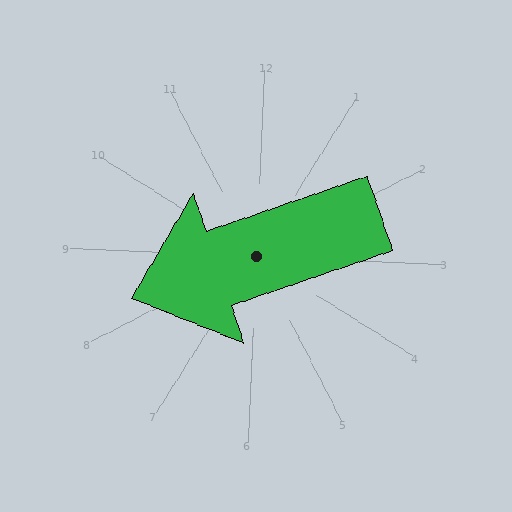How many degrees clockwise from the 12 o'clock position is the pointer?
Approximately 249 degrees.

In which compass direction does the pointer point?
West.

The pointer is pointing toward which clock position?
Roughly 8 o'clock.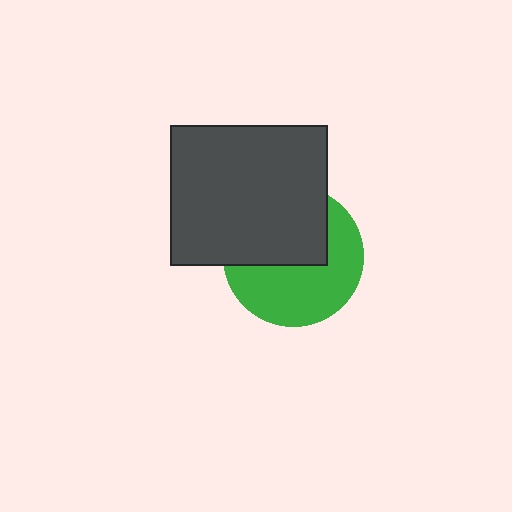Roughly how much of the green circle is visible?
About half of it is visible (roughly 54%).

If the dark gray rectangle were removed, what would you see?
You would see the complete green circle.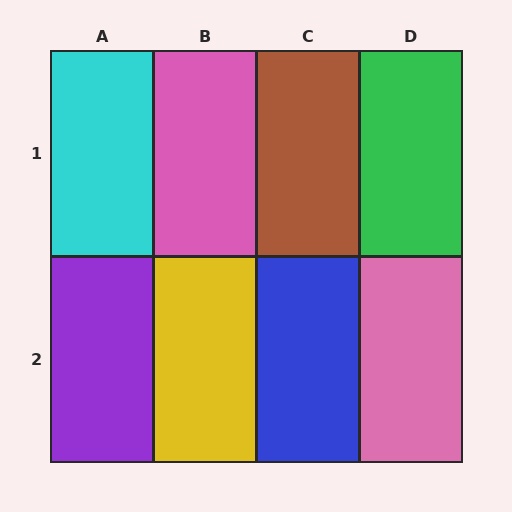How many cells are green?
1 cell is green.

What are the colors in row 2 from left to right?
Purple, yellow, blue, pink.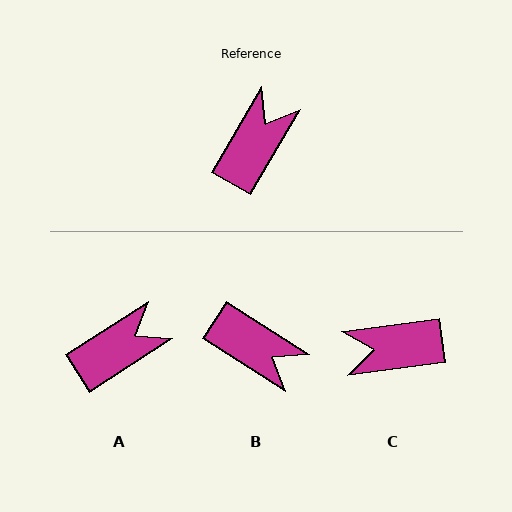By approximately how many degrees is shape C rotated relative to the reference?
Approximately 128 degrees counter-clockwise.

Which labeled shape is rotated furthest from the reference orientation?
C, about 128 degrees away.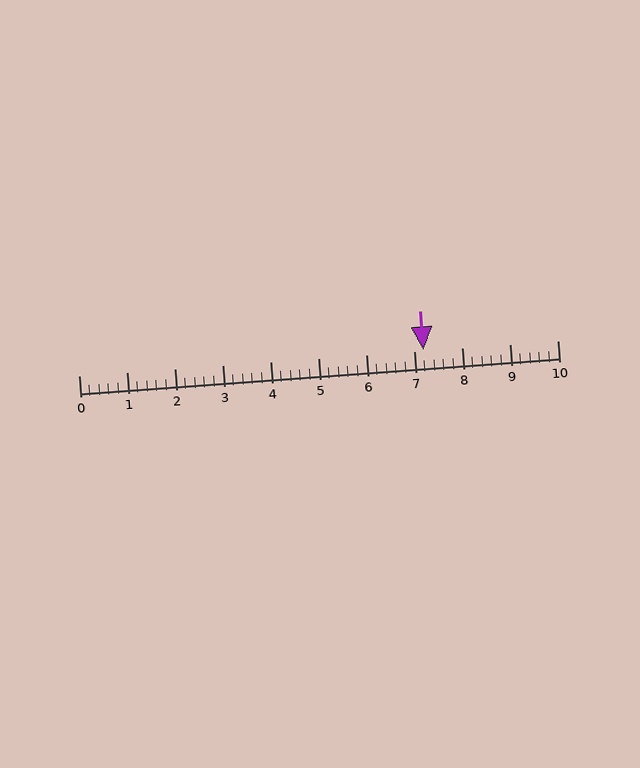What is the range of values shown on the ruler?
The ruler shows values from 0 to 10.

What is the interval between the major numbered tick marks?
The major tick marks are spaced 1 units apart.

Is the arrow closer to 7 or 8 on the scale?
The arrow is closer to 7.